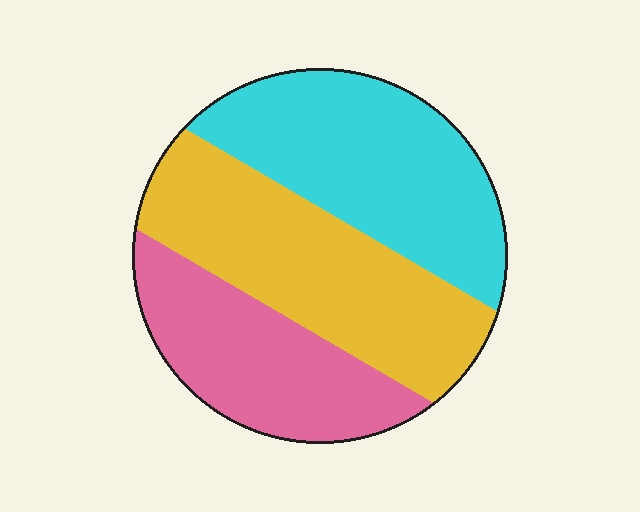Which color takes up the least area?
Pink, at roughly 25%.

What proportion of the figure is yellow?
Yellow takes up between a quarter and a half of the figure.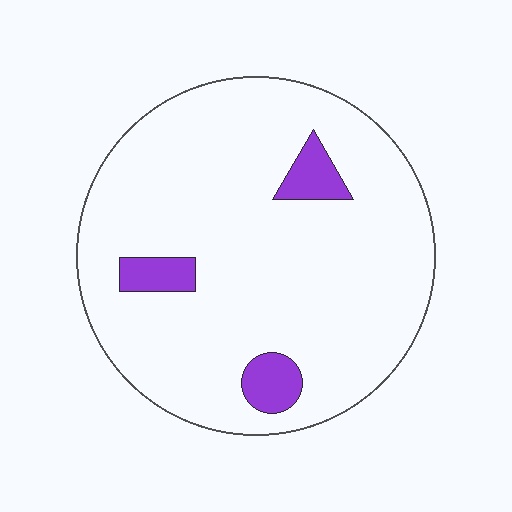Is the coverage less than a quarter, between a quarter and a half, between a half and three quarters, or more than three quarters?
Less than a quarter.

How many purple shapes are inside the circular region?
3.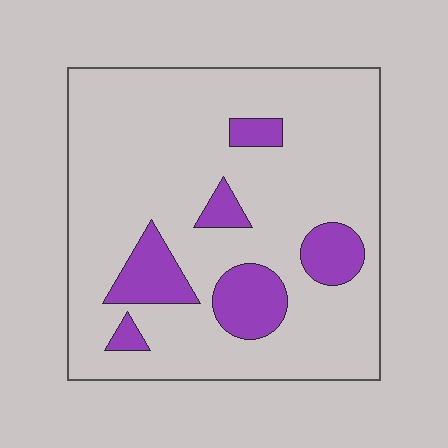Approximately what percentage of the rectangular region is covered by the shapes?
Approximately 15%.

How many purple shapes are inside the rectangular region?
6.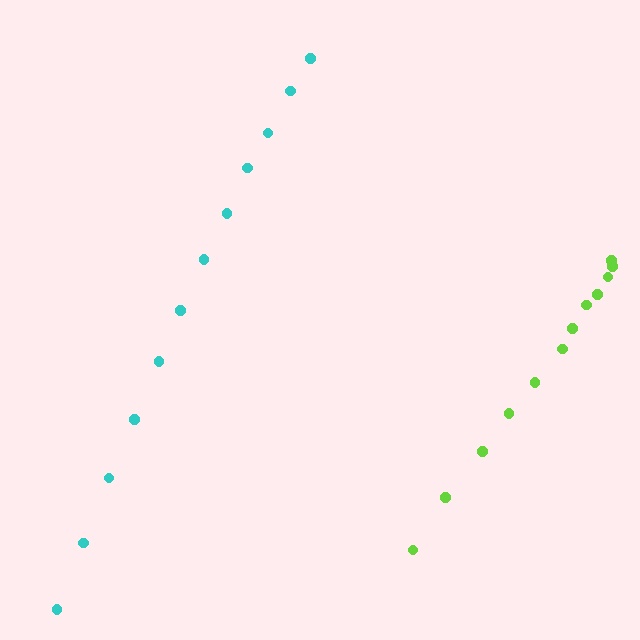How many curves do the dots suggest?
There are 2 distinct paths.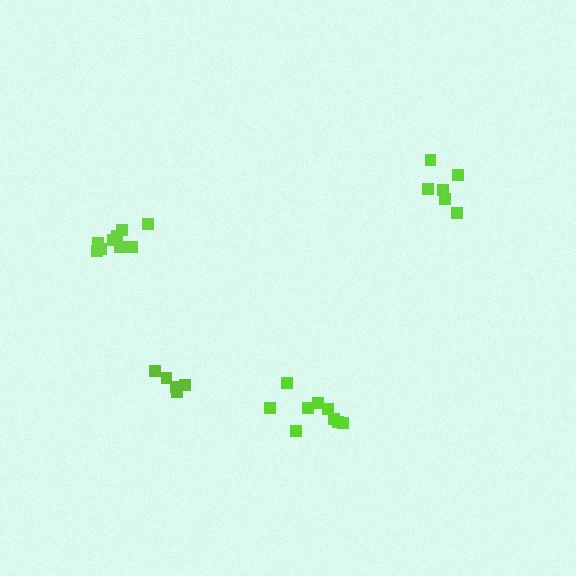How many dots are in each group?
Group 1: 5 dots, Group 2: 10 dots, Group 3: 9 dots, Group 4: 6 dots (30 total).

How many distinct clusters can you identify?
There are 4 distinct clusters.